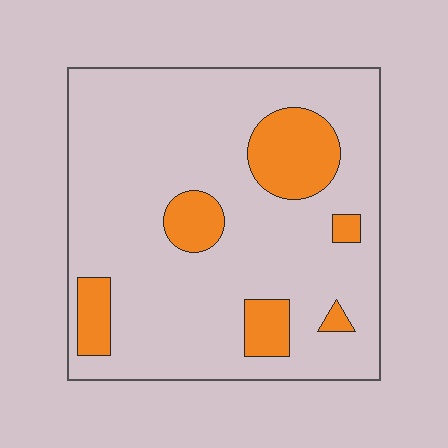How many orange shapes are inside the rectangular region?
6.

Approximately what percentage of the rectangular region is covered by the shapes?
Approximately 15%.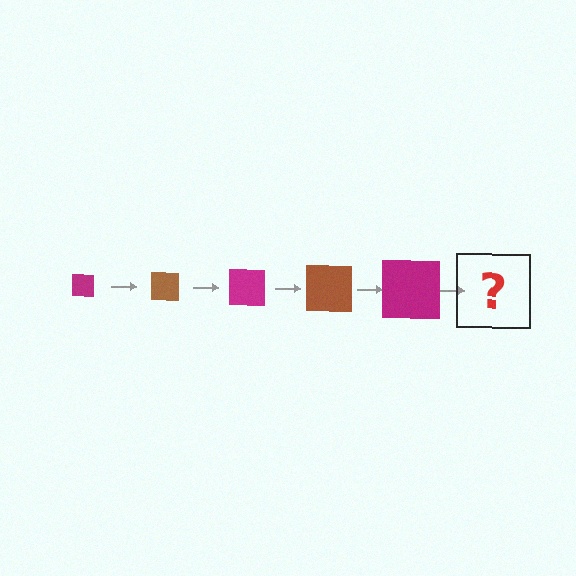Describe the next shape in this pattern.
It should be a brown square, larger than the previous one.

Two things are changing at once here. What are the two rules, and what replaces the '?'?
The two rules are that the square grows larger each step and the color cycles through magenta and brown. The '?' should be a brown square, larger than the previous one.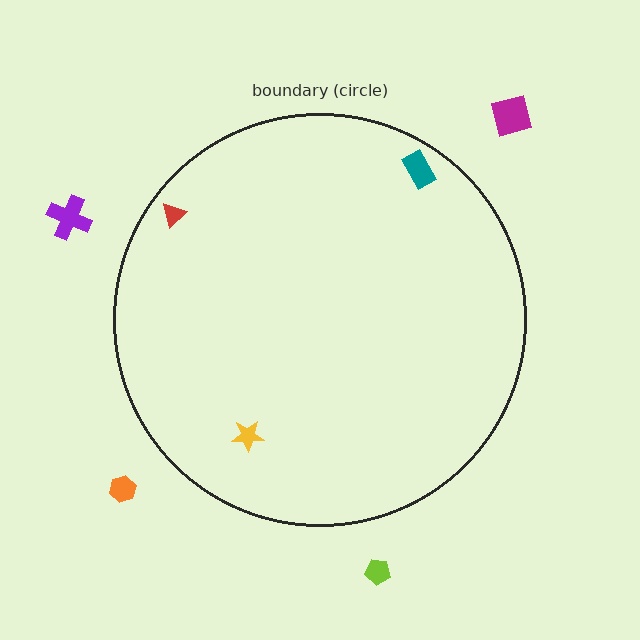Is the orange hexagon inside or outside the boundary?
Outside.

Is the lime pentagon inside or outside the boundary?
Outside.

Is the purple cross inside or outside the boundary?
Outside.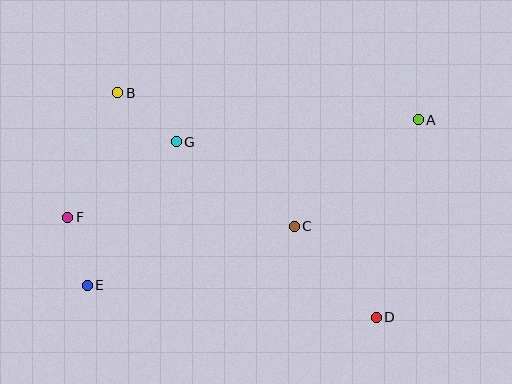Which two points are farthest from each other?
Points A and E are farthest from each other.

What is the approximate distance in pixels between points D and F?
The distance between D and F is approximately 324 pixels.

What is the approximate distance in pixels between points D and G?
The distance between D and G is approximately 266 pixels.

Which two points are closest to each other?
Points E and F are closest to each other.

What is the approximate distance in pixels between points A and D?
The distance between A and D is approximately 202 pixels.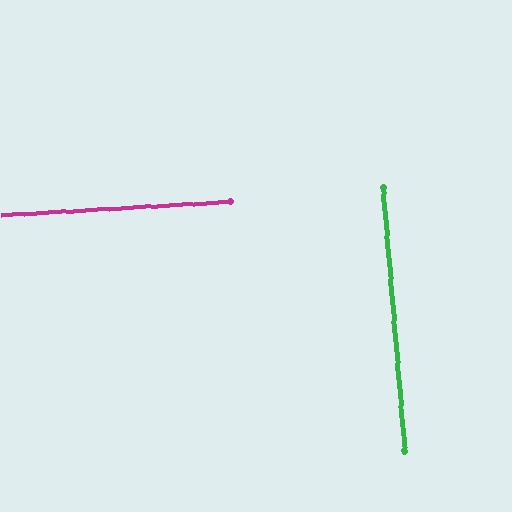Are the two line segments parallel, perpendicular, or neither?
Perpendicular — they meet at approximately 89°.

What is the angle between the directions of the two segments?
Approximately 89 degrees.